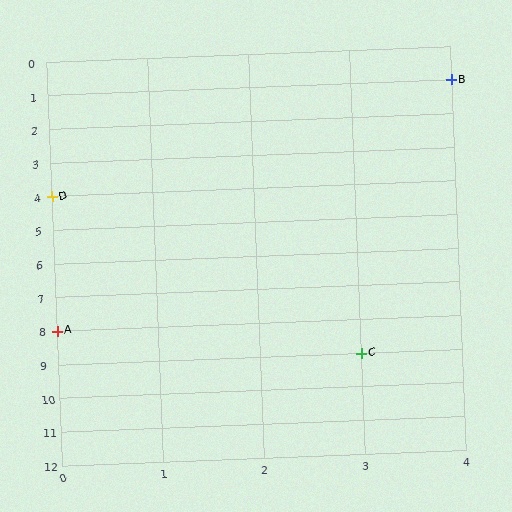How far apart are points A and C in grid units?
Points A and C are 3 columns and 1 row apart (about 3.2 grid units diagonally).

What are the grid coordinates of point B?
Point B is at grid coordinates (4, 1).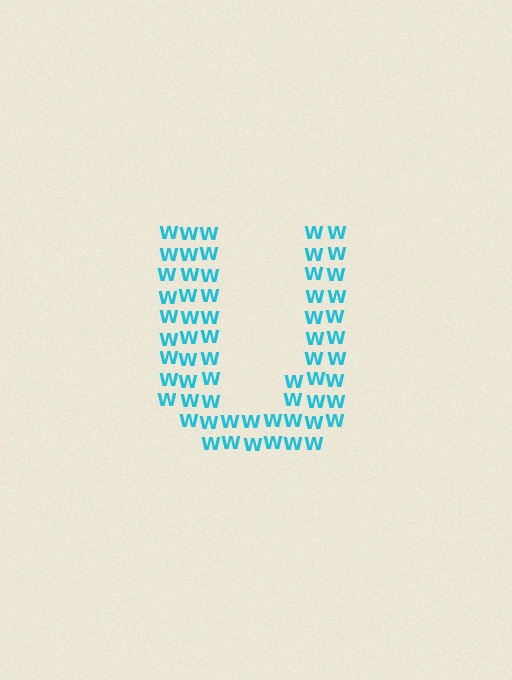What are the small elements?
The small elements are letter W's.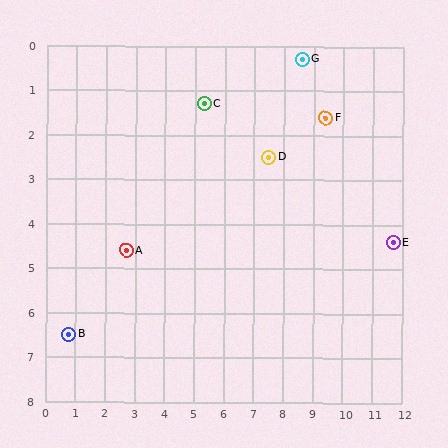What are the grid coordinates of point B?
Point B is at approximately (0.8, 6.5).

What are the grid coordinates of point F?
Point F is at approximately (9.4, 1.6).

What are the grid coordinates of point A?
Point A is at approximately (2.7, 4.6).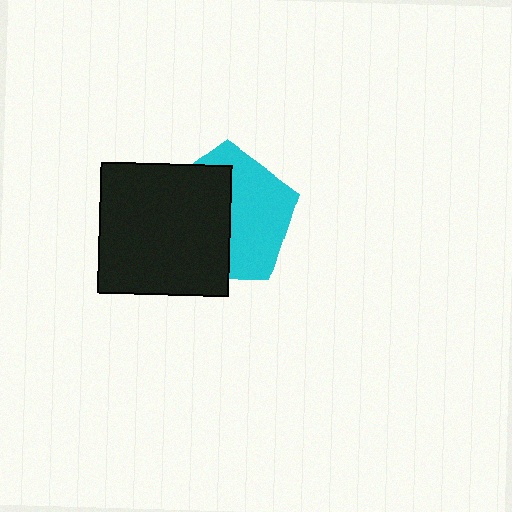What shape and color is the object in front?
The object in front is a black square.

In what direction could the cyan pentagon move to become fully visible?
The cyan pentagon could move right. That would shift it out from behind the black square entirely.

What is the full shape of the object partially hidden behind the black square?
The partially hidden object is a cyan pentagon.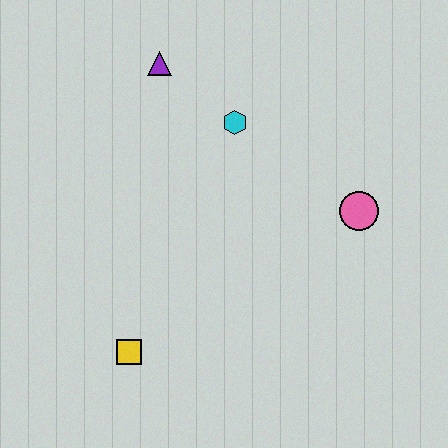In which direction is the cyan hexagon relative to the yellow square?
The cyan hexagon is above the yellow square.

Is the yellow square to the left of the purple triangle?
Yes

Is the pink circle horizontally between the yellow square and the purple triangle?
No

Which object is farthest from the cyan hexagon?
The yellow square is farthest from the cyan hexagon.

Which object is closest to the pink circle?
The cyan hexagon is closest to the pink circle.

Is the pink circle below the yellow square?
No